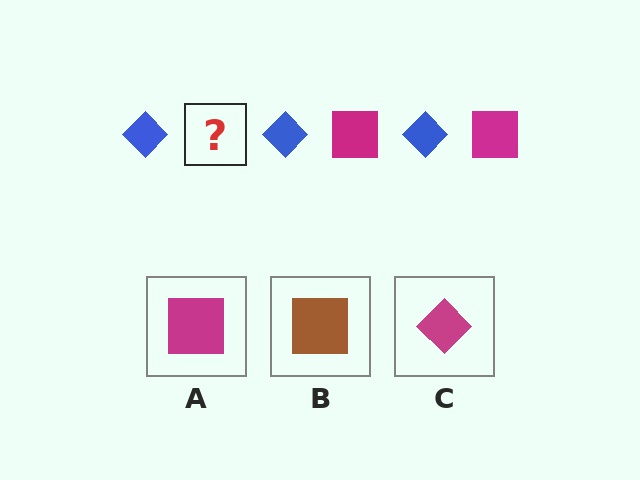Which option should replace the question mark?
Option A.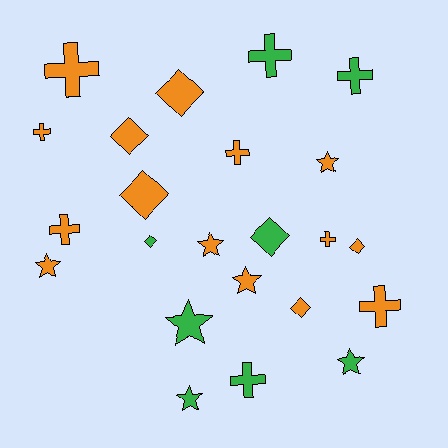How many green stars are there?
There are 3 green stars.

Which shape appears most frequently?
Cross, with 9 objects.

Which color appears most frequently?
Orange, with 15 objects.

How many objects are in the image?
There are 23 objects.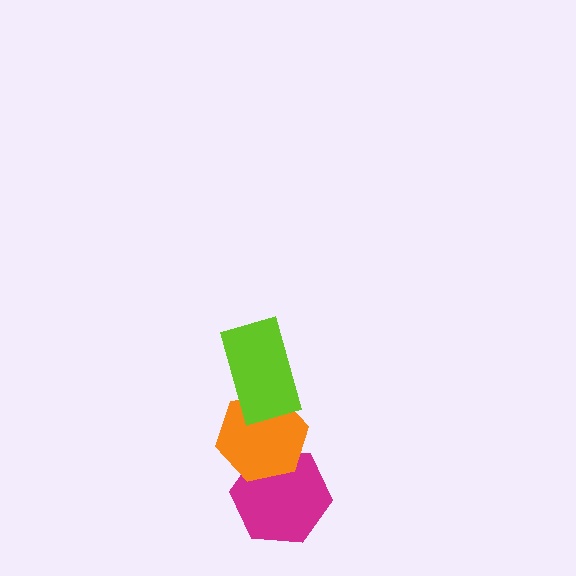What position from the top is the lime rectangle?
The lime rectangle is 1st from the top.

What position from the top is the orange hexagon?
The orange hexagon is 2nd from the top.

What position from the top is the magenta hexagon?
The magenta hexagon is 3rd from the top.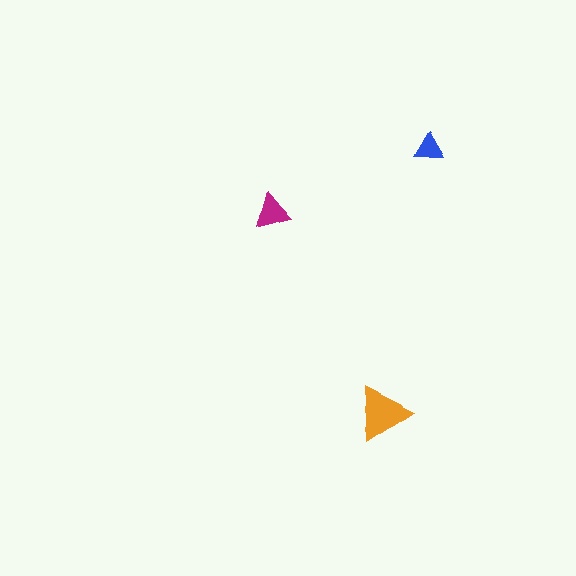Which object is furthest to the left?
The magenta triangle is leftmost.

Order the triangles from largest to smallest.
the orange one, the magenta one, the blue one.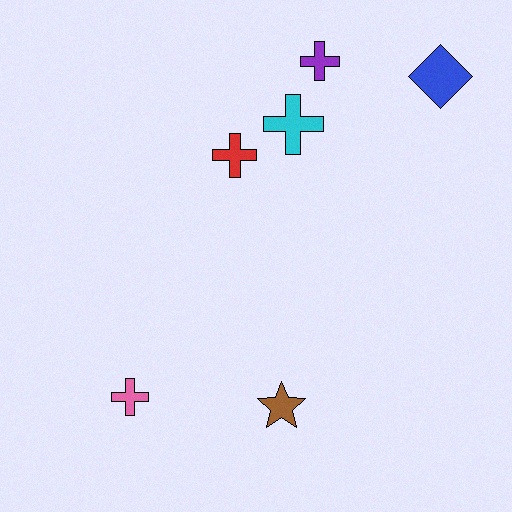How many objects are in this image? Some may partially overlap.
There are 6 objects.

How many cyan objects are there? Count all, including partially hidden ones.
There is 1 cyan object.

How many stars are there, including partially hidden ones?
There is 1 star.